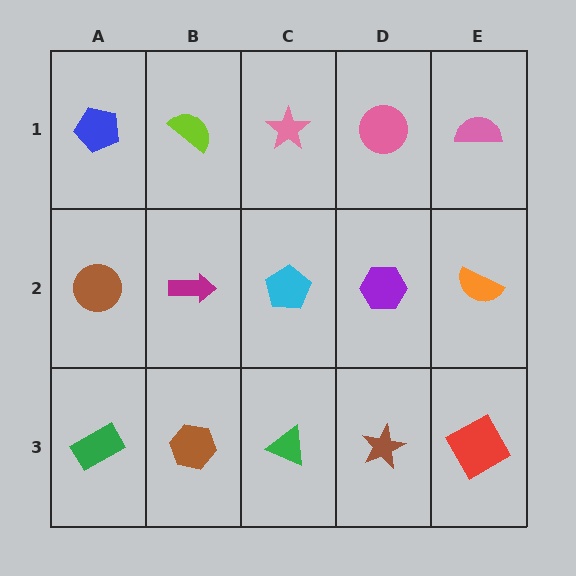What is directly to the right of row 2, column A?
A magenta arrow.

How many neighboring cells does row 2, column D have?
4.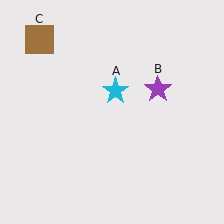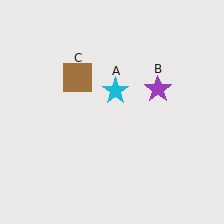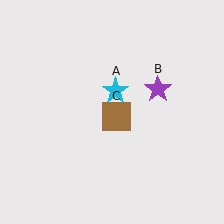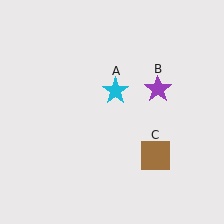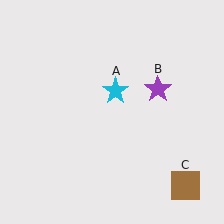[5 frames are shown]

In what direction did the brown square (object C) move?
The brown square (object C) moved down and to the right.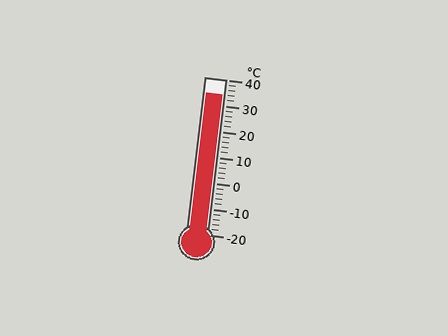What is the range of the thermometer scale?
The thermometer scale ranges from -20°C to 40°C.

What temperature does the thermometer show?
The thermometer shows approximately 34°C.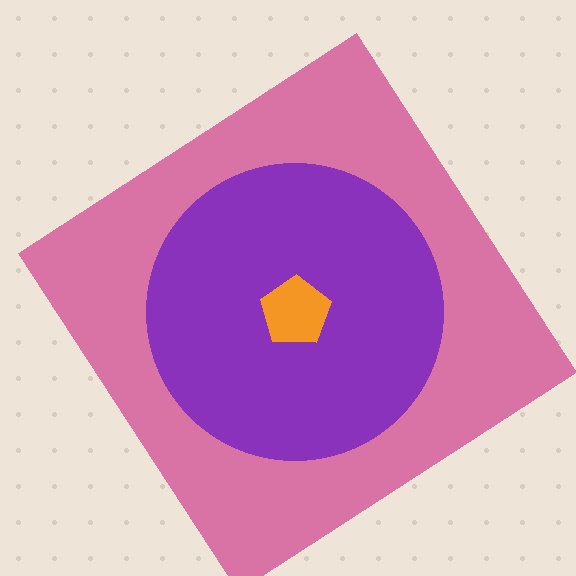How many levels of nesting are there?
3.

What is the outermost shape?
The pink diamond.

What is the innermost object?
The orange pentagon.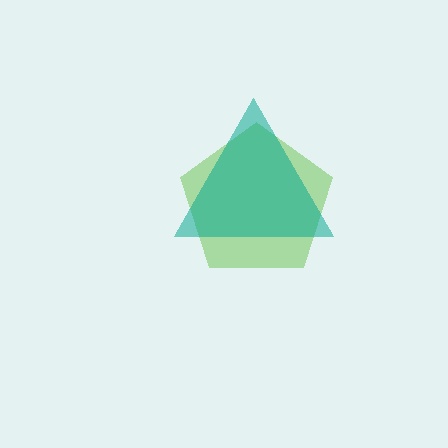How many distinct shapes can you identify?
There are 2 distinct shapes: a lime pentagon, a teal triangle.